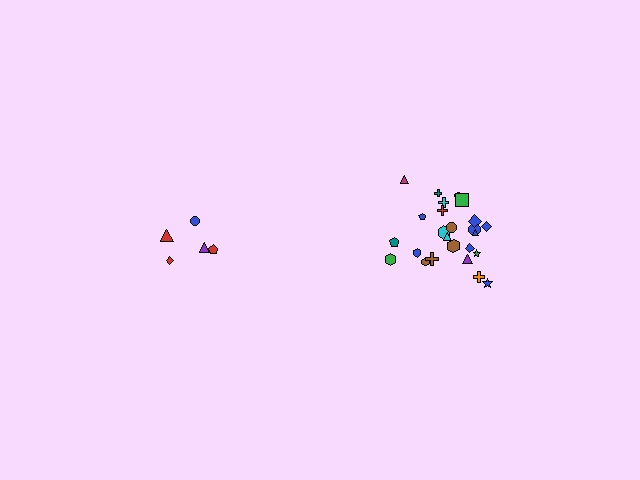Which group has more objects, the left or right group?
The right group.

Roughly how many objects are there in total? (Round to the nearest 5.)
Roughly 30 objects in total.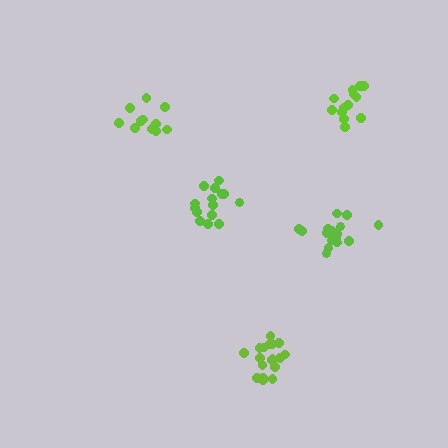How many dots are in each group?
Group 1: 18 dots, Group 2: 12 dots, Group 3: 13 dots, Group 4: 16 dots, Group 5: 18 dots (77 total).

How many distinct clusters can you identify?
There are 5 distinct clusters.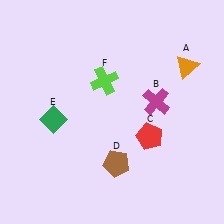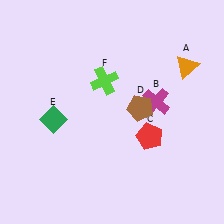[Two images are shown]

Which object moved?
The brown pentagon (D) moved up.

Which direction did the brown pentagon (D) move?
The brown pentagon (D) moved up.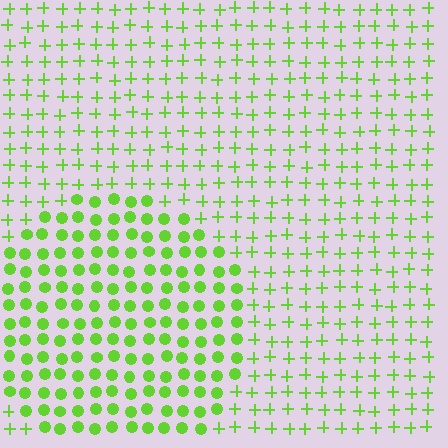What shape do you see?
I see a circle.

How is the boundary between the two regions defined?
The boundary is defined by a change in element shape: circles inside vs. plus signs outside. All elements share the same color and spacing.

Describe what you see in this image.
The image is filled with small lime elements arranged in a uniform grid. A circle-shaped region contains circles, while the surrounding area contains plus signs. The boundary is defined purely by the change in element shape.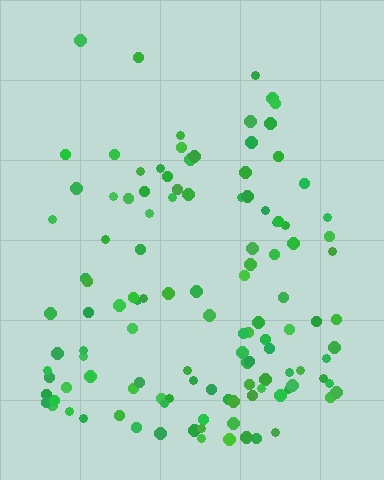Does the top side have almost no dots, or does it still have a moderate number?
Still a moderate number, just noticeably fewer than the bottom.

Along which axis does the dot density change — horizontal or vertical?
Vertical.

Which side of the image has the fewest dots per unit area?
The top.